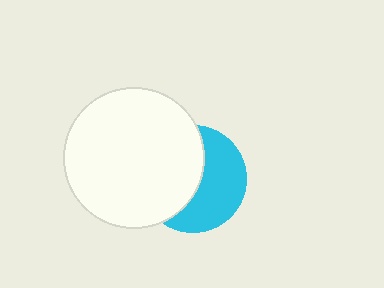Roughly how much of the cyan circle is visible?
About half of it is visible (roughly 49%).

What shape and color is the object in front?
The object in front is a white circle.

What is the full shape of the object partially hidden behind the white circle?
The partially hidden object is a cyan circle.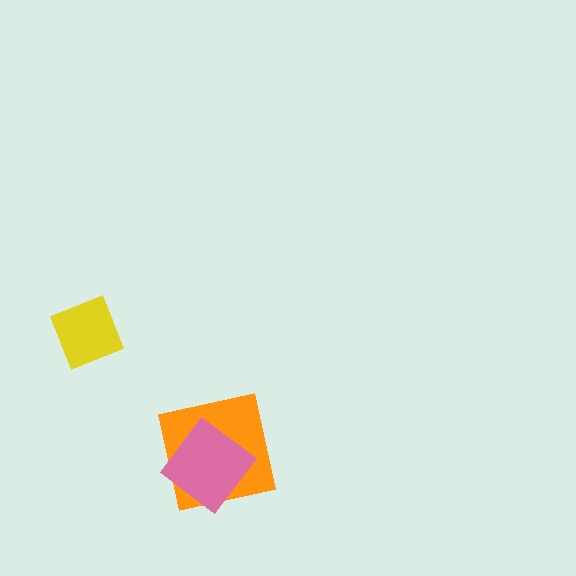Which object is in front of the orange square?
The pink diamond is in front of the orange square.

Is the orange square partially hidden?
Yes, it is partially covered by another shape.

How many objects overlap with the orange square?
1 object overlaps with the orange square.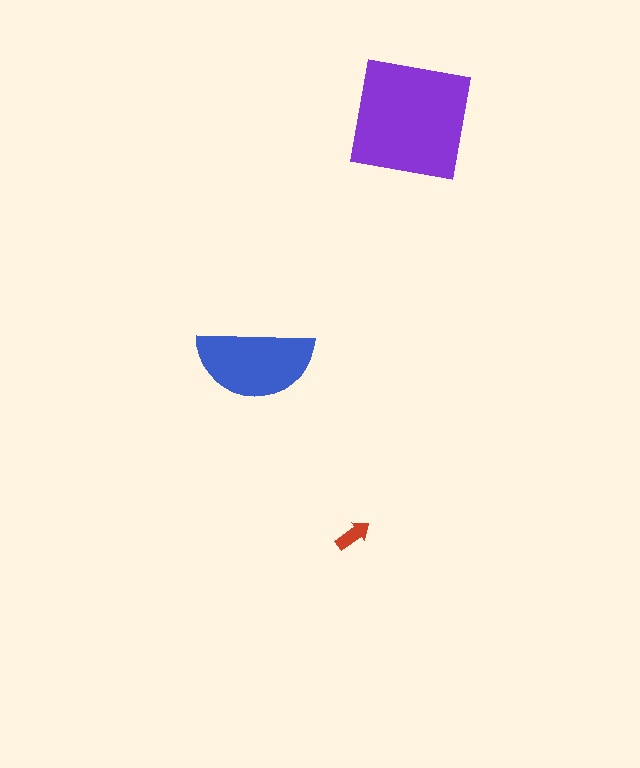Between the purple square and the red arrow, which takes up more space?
The purple square.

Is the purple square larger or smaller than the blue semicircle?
Larger.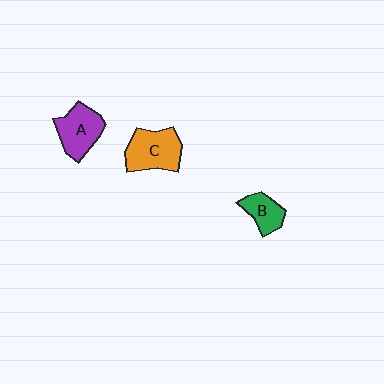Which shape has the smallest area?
Shape B (green).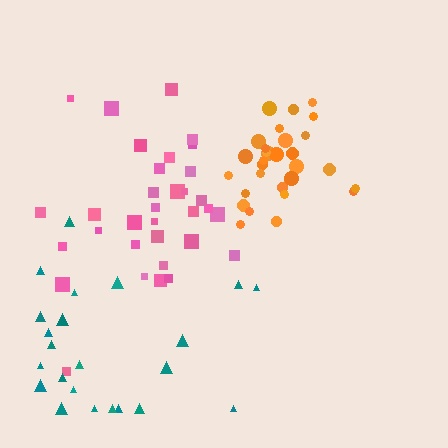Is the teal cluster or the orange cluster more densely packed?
Orange.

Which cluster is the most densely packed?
Orange.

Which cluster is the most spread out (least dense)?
Teal.